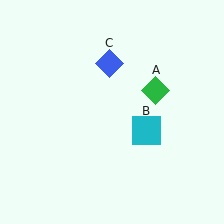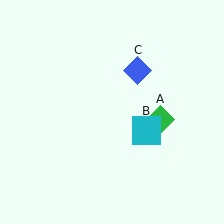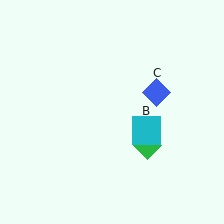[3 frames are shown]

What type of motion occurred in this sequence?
The green diamond (object A), blue diamond (object C) rotated clockwise around the center of the scene.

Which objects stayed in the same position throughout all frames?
Cyan square (object B) remained stationary.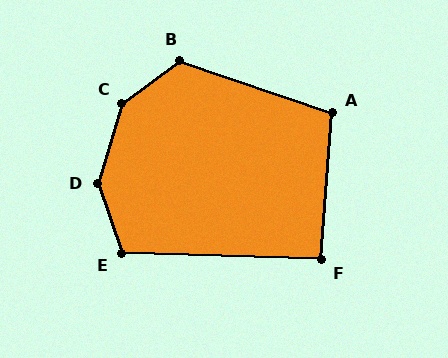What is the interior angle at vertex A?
Approximately 105 degrees (obtuse).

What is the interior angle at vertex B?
Approximately 124 degrees (obtuse).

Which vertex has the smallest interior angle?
F, at approximately 92 degrees.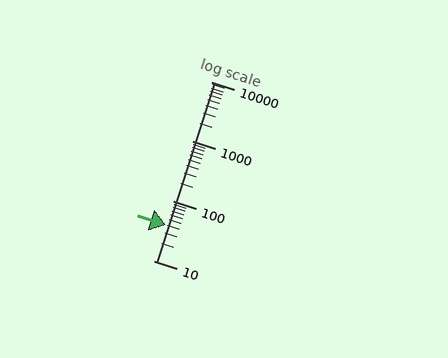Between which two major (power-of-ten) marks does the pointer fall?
The pointer is between 10 and 100.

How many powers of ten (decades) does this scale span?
The scale spans 3 decades, from 10 to 10000.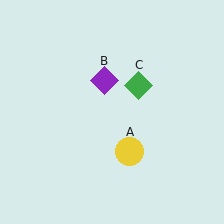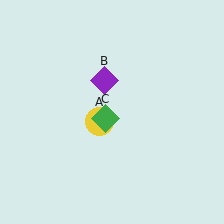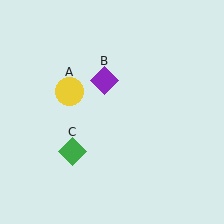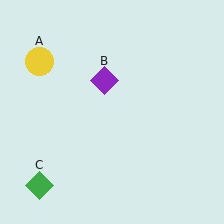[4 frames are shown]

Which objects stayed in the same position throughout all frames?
Purple diamond (object B) remained stationary.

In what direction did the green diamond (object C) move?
The green diamond (object C) moved down and to the left.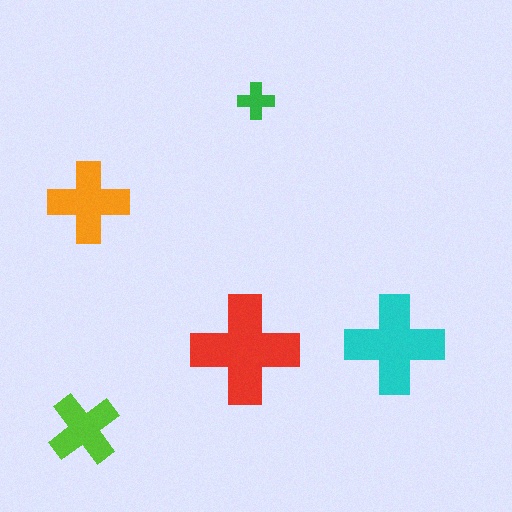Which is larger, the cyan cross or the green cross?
The cyan one.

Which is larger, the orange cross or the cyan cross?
The cyan one.